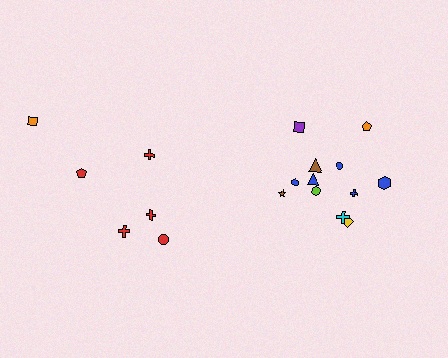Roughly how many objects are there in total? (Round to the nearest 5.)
Roughly 20 objects in total.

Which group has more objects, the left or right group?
The right group.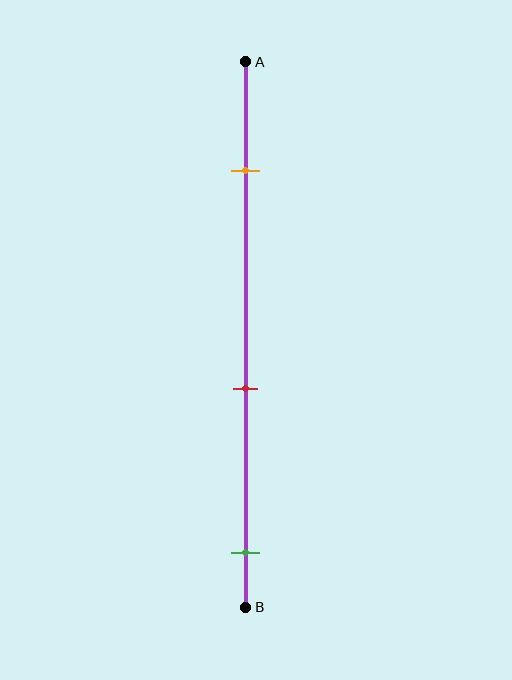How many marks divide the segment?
There are 3 marks dividing the segment.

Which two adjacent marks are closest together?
The red and green marks are the closest adjacent pair.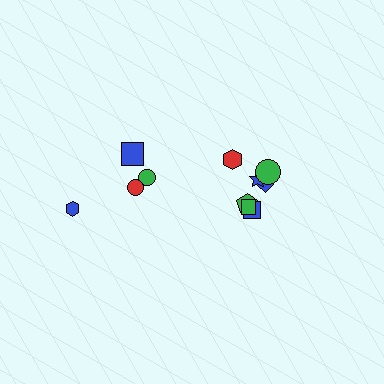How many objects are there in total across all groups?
There are 11 objects.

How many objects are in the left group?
There are 4 objects.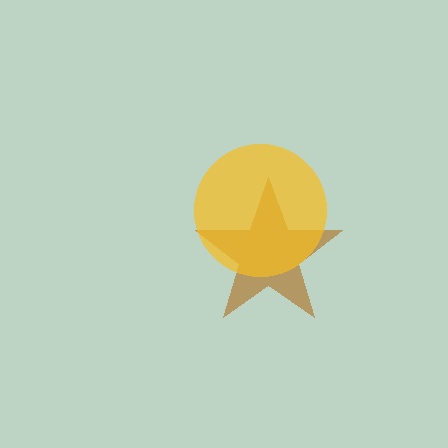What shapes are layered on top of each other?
The layered shapes are: a brown star, a yellow circle.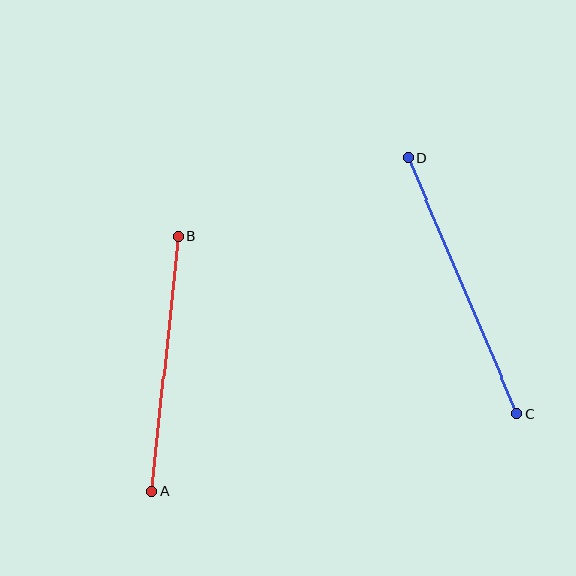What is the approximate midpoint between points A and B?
The midpoint is at approximately (165, 364) pixels.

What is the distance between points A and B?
The distance is approximately 256 pixels.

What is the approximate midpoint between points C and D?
The midpoint is at approximately (463, 286) pixels.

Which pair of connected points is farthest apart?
Points C and D are farthest apart.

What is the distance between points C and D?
The distance is approximately 279 pixels.